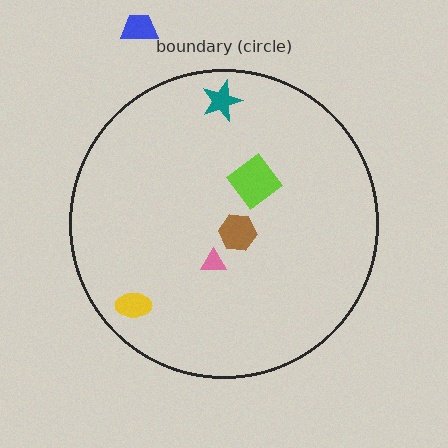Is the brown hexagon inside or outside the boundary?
Inside.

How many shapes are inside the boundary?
5 inside, 1 outside.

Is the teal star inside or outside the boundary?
Inside.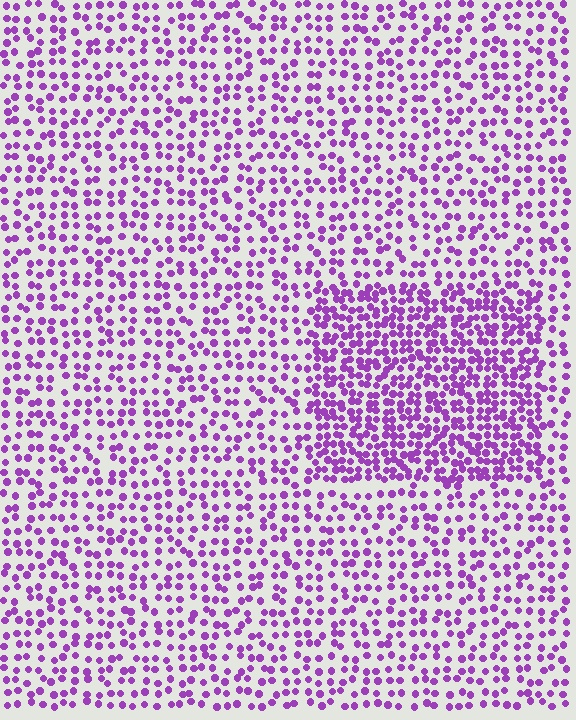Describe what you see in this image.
The image contains small purple elements arranged at two different densities. A rectangle-shaped region is visible where the elements are more densely packed than the surrounding area.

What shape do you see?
I see a rectangle.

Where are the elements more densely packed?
The elements are more densely packed inside the rectangle boundary.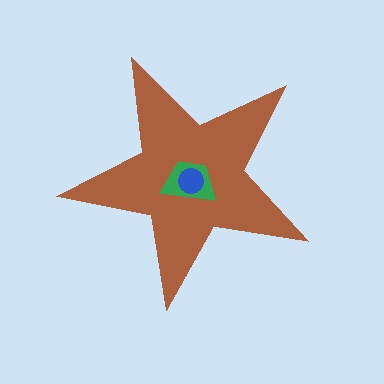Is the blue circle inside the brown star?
Yes.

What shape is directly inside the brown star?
The green trapezoid.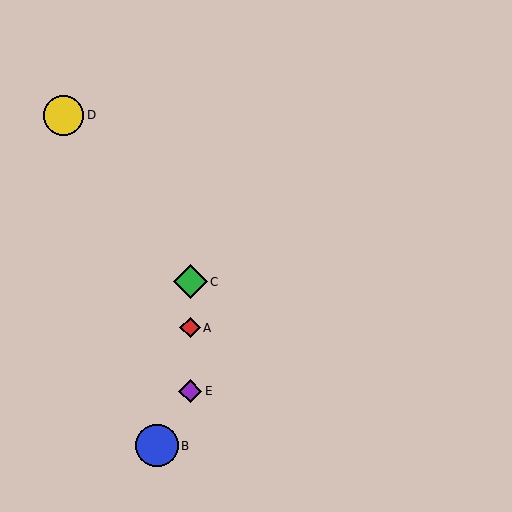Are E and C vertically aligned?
Yes, both are at x≈190.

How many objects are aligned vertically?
3 objects (A, C, E) are aligned vertically.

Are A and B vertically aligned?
No, A is at x≈190 and B is at x≈157.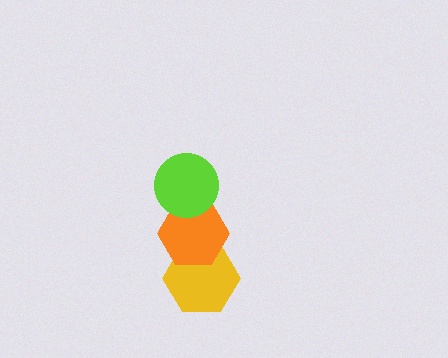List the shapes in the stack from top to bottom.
From top to bottom: the lime circle, the orange hexagon, the yellow hexagon.